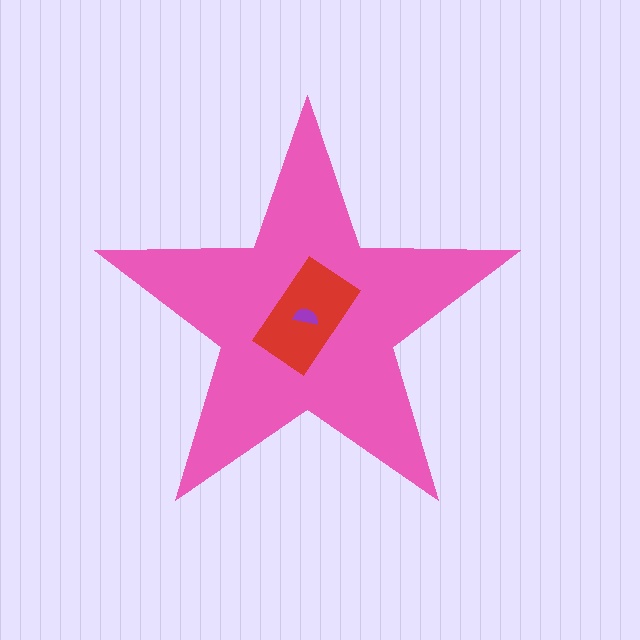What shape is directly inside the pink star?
The red rectangle.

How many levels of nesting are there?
3.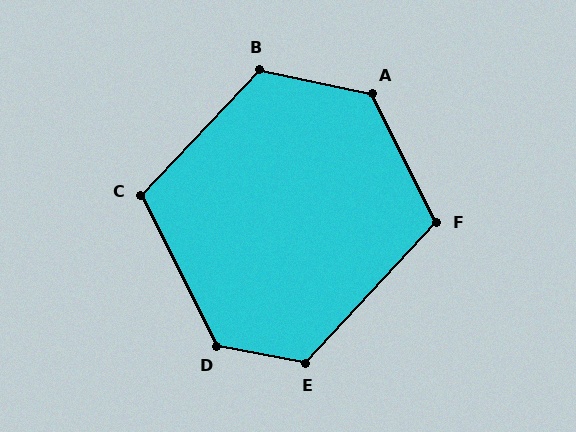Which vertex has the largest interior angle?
A, at approximately 128 degrees.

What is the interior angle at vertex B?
Approximately 122 degrees (obtuse).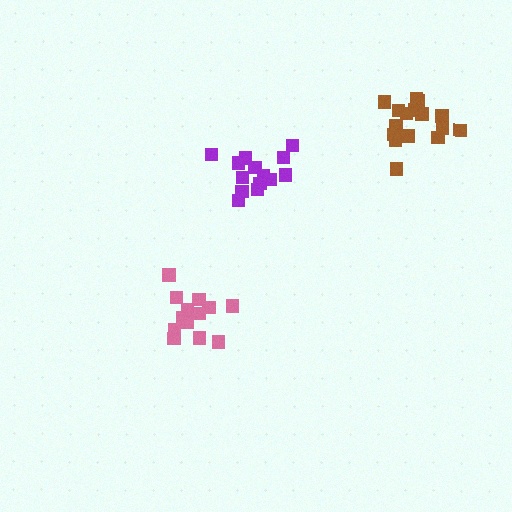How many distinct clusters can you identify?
There are 3 distinct clusters.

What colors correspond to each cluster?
The clusters are colored: brown, pink, purple.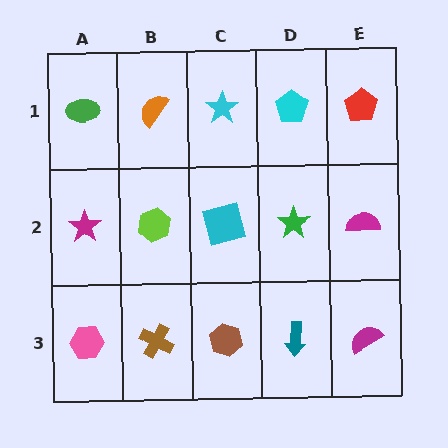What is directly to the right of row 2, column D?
A magenta semicircle.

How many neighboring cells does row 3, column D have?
3.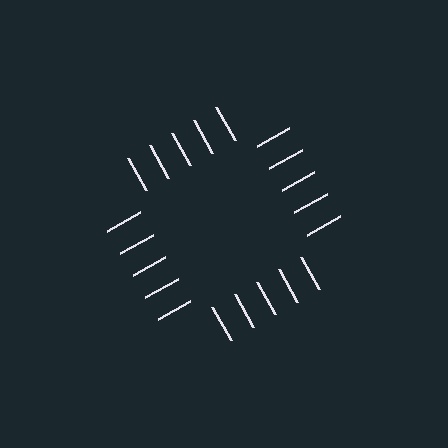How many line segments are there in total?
20 — 5 along each of the 4 edges.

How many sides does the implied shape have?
4 sides — the line-ends trace a square.